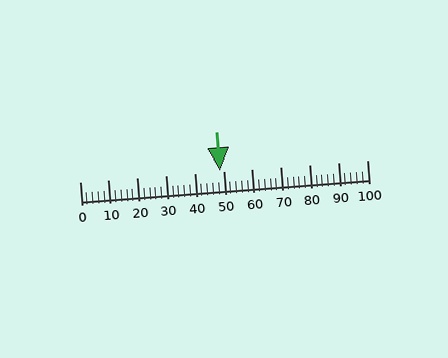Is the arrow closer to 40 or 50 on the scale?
The arrow is closer to 50.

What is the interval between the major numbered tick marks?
The major tick marks are spaced 10 units apart.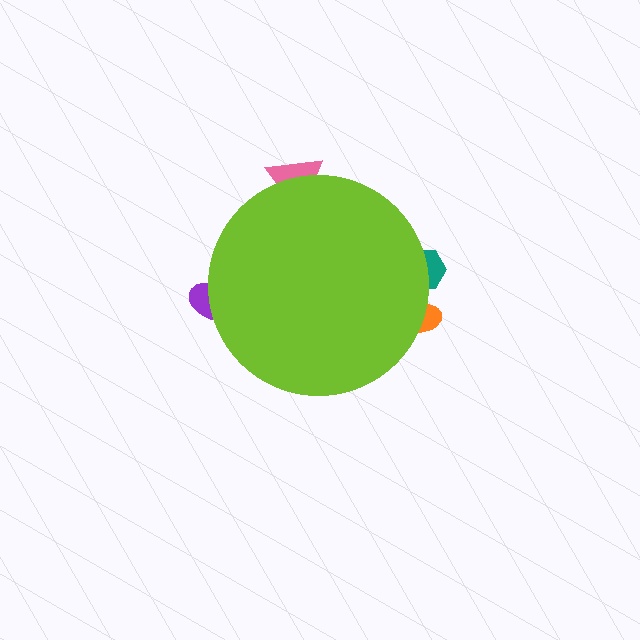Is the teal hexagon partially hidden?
Yes, the teal hexagon is partially hidden behind the lime circle.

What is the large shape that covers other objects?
A lime circle.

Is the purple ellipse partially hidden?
Yes, the purple ellipse is partially hidden behind the lime circle.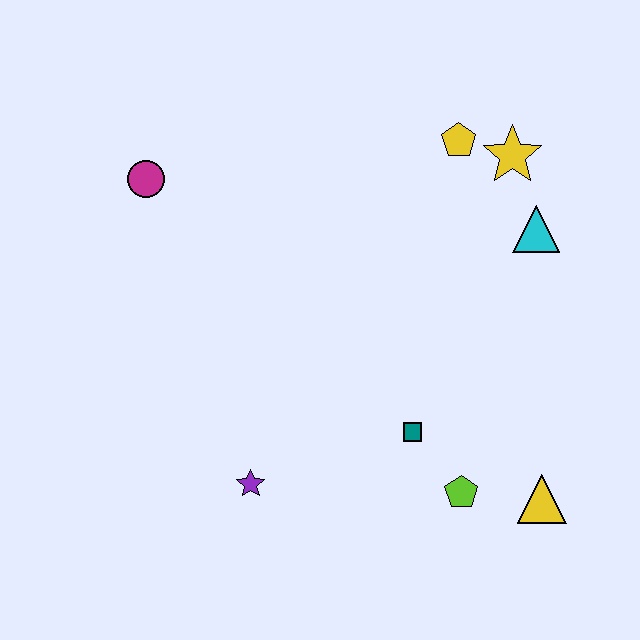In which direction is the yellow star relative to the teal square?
The yellow star is above the teal square.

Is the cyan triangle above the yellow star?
No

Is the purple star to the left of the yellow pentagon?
Yes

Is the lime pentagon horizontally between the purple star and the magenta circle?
No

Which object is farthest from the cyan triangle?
The magenta circle is farthest from the cyan triangle.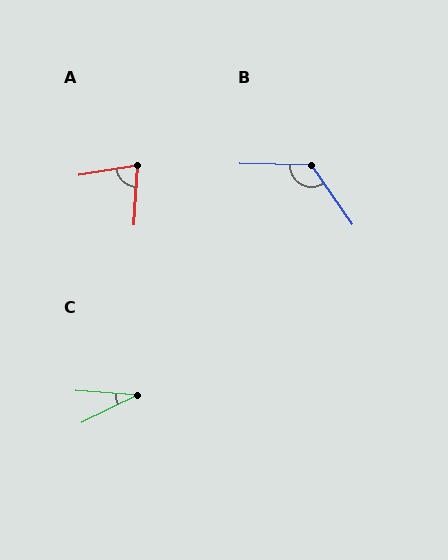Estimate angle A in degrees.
Approximately 77 degrees.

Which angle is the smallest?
C, at approximately 31 degrees.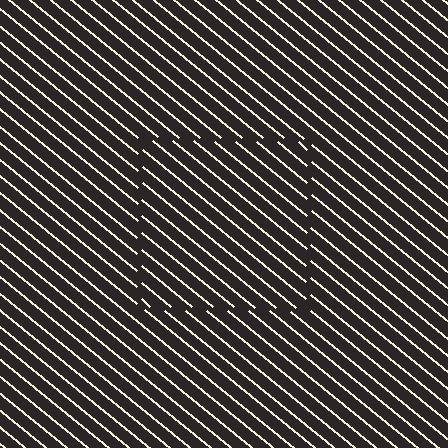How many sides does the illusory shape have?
4 sides — the line-ends trace a square.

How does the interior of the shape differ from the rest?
The interior of the shape contains the same grating, shifted by half a period — the contour is defined by the phase discontinuity where line-ends from the inner and outer gratings abut.